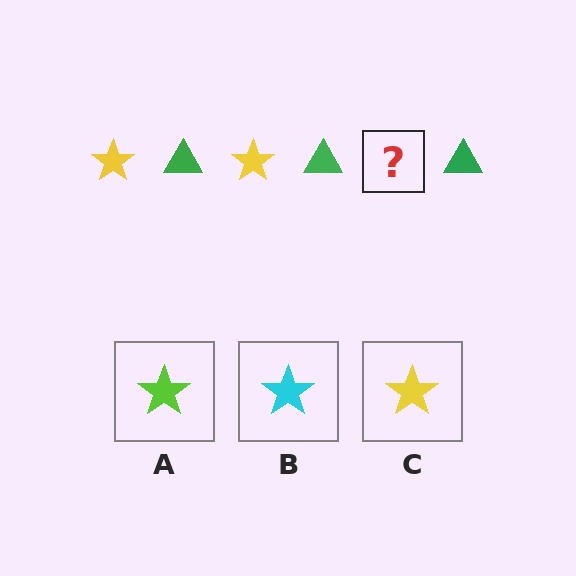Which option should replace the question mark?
Option C.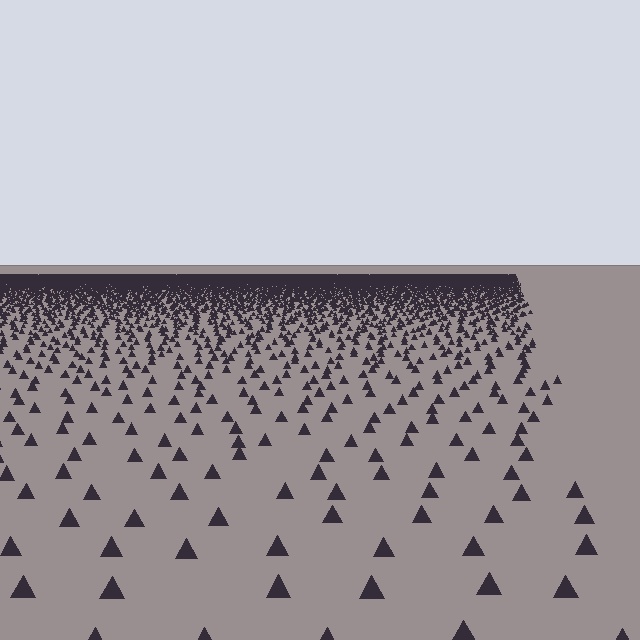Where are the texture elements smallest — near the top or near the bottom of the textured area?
Near the top.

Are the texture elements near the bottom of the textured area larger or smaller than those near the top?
Larger. Near the bottom, elements are closer to the viewer and appear at a bigger on-screen size.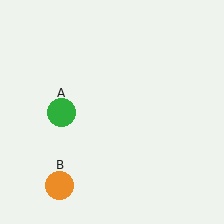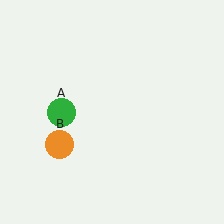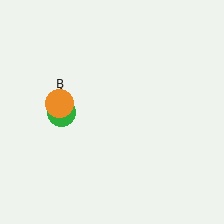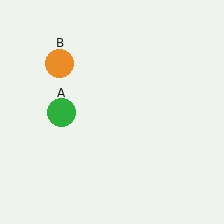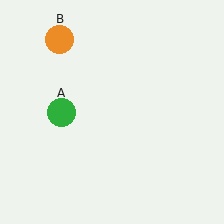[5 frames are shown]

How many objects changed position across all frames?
1 object changed position: orange circle (object B).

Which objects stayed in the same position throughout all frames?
Green circle (object A) remained stationary.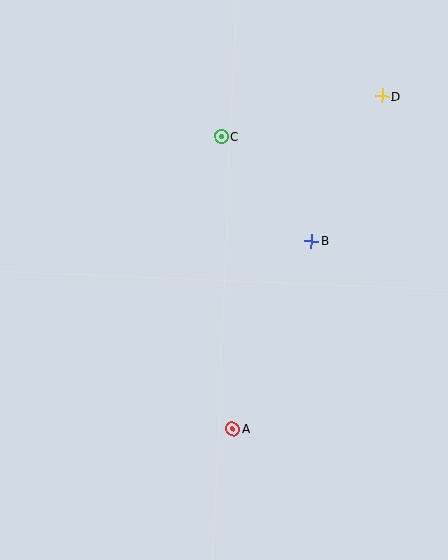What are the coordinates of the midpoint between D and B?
The midpoint between D and B is at (347, 168).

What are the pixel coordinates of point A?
Point A is at (233, 429).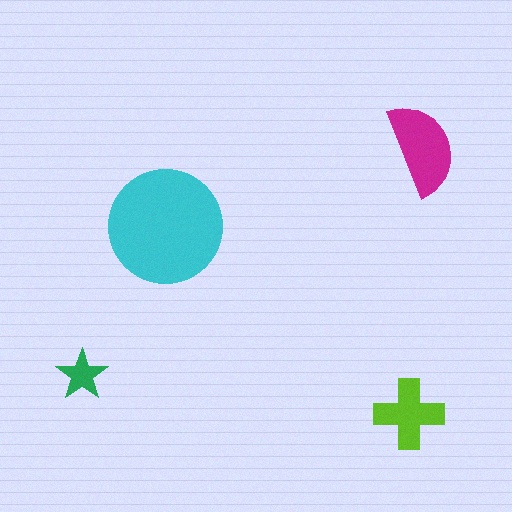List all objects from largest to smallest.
The cyan circle, the magenta semicircle, the lime cross, the green star.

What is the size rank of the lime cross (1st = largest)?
3rd.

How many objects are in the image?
There are 4 objects in the image.